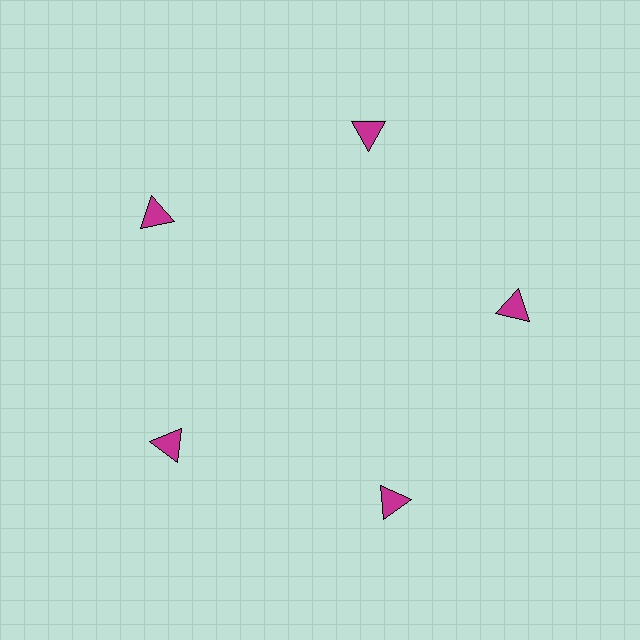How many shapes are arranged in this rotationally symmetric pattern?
There are 5 shapes, arranged in 5 groups of 1.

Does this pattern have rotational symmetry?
Yes, this pattern has 5-fold rotational symmetry. It looks the same after rotating 72 degrees around the center.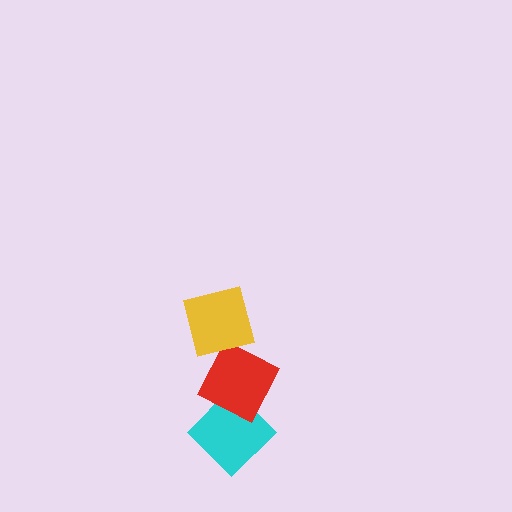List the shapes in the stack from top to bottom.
From top to bottom: the yellow square, the red diamond, the cyan diamond.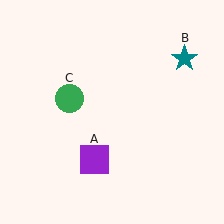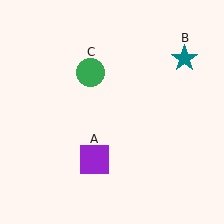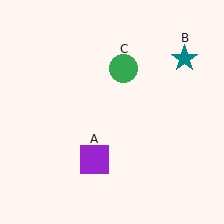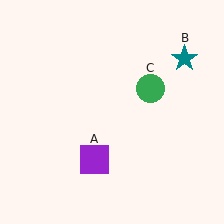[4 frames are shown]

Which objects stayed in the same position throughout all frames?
Purple square (object A) and teal star (object B) remained stationary.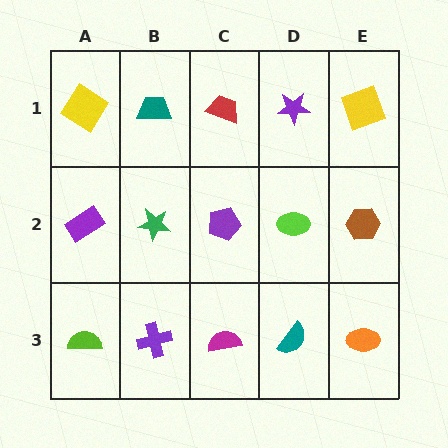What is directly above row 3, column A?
A purple rectangle.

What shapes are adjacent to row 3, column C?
A purple pentagon (row 2, column C), a purple cross (row 3, column B), a teal semicircle (row 3, column D).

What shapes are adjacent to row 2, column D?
A purple star (row 1, column D), a teal semicircle (row 3, column D), a purple pentagon (row 2, column C), a brown hexagon (row 2, column E).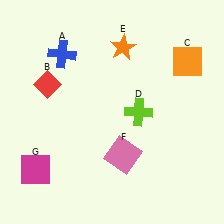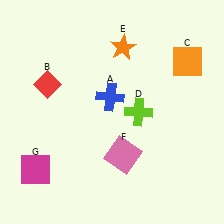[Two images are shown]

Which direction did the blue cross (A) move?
The blue cross (A) moved right.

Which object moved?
The blue cross (A) moved right.